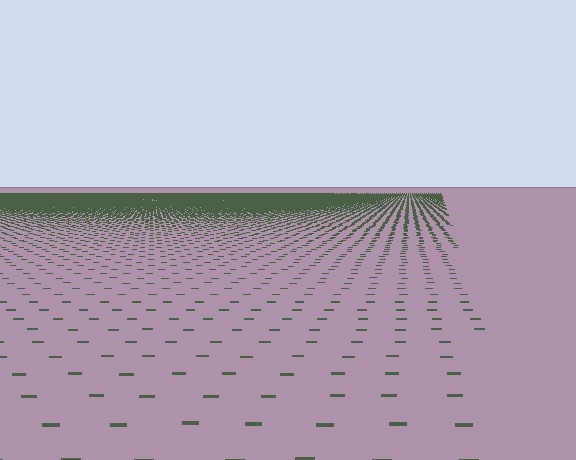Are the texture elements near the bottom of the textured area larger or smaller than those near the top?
Larger. Near the bottom, elements are closer to the viewer and appear at a bigger on-screen size.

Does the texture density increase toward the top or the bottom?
Density increases toward the top.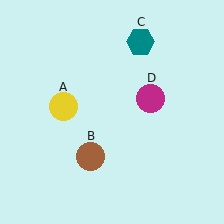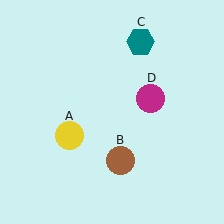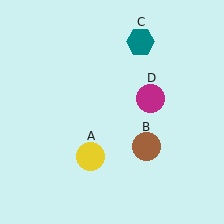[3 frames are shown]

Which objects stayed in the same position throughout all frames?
Teal hexagon (object C) and magenta circle (object D) remained stationary.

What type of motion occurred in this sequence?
The yellow circle (object A), brown circle (object B) rotated counterclockwise around the center of the scene.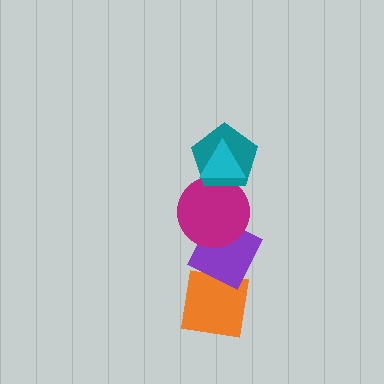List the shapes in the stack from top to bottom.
From top to bottom: the cyan triangle, the teal pentagon, the magenta circle, the purple diamond, the orange square.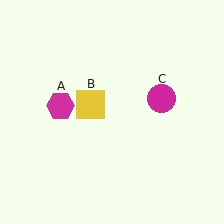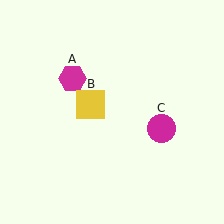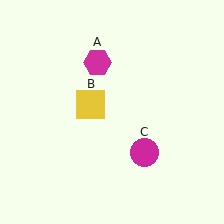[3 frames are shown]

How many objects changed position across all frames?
2 objects changed position: magenta hexagon (object A), magenta circle (object C).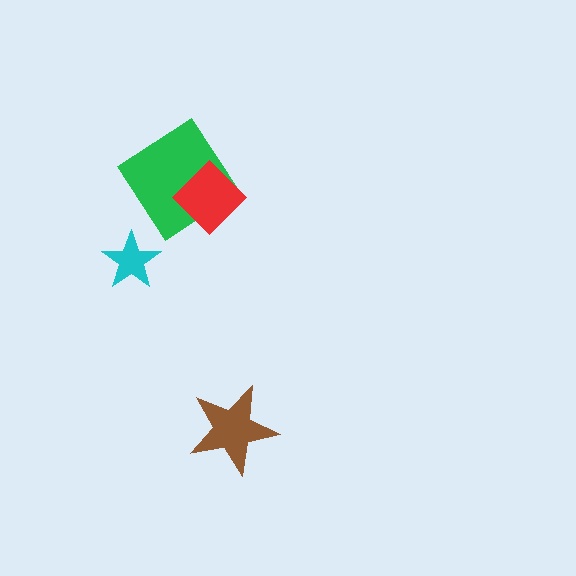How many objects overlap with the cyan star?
0 objects overlap with the cyan star.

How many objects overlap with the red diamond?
1 object overlaps with the red diamond.